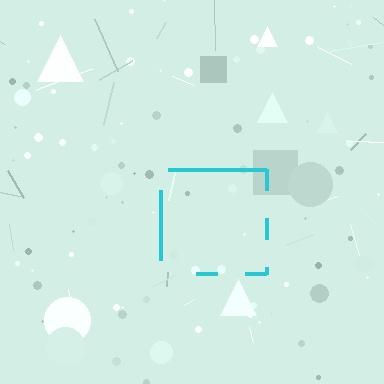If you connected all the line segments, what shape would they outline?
They would outline a square.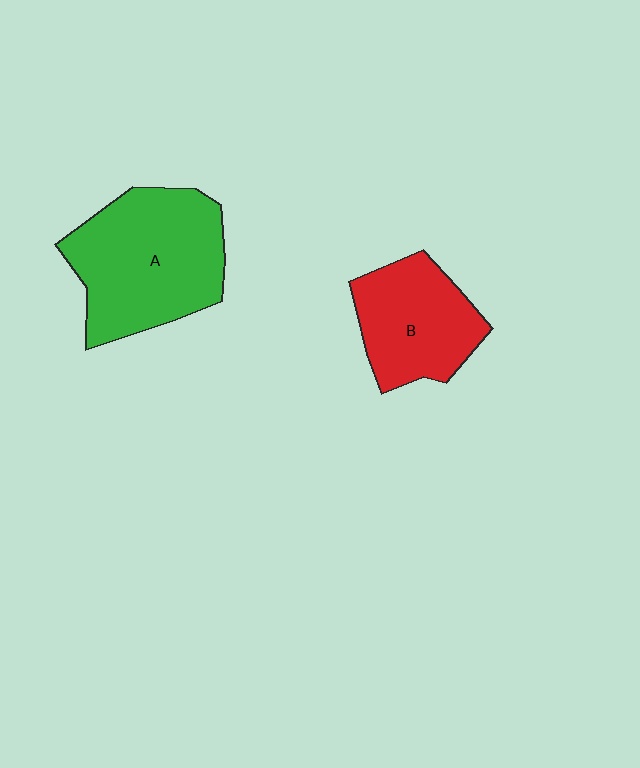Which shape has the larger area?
Shape A (green).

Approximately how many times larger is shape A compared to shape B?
Approximately 1.5 times.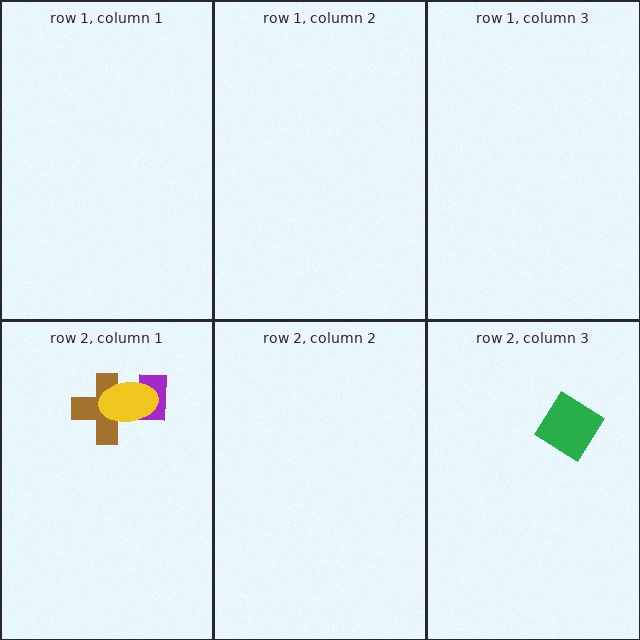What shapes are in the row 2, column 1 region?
The brown cross, the purple rectangle, the yellow ellipse.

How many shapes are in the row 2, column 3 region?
1.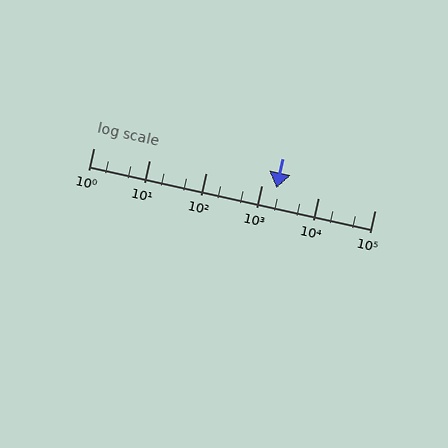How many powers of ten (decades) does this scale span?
The scale spans 5 decades, from 1 to 100000.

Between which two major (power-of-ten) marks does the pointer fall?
The pointer is between 1000 and 10000.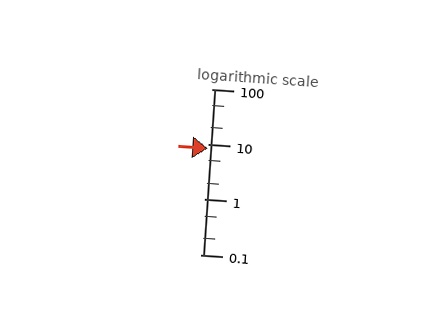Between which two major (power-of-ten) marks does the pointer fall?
The pointer is between 1 and 10.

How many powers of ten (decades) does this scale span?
The scale spans 3 decades, from 0.1 to 100.